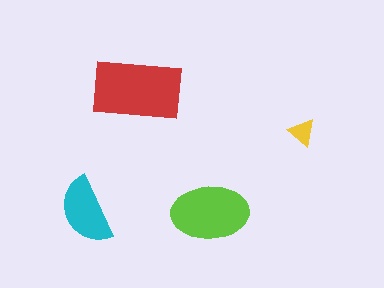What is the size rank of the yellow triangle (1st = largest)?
4th.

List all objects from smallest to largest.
The yellow triangle, the cyan semicircle, the lime ellipse, the red rectangle.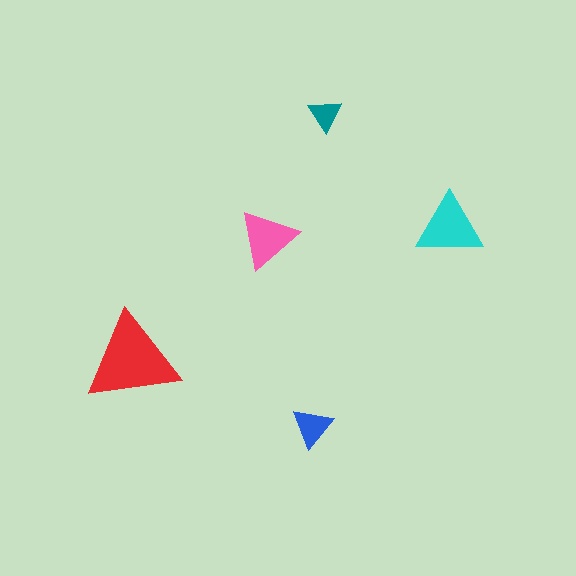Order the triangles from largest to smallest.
the red one, the cyan one, the pink one, the blue one, the teal one.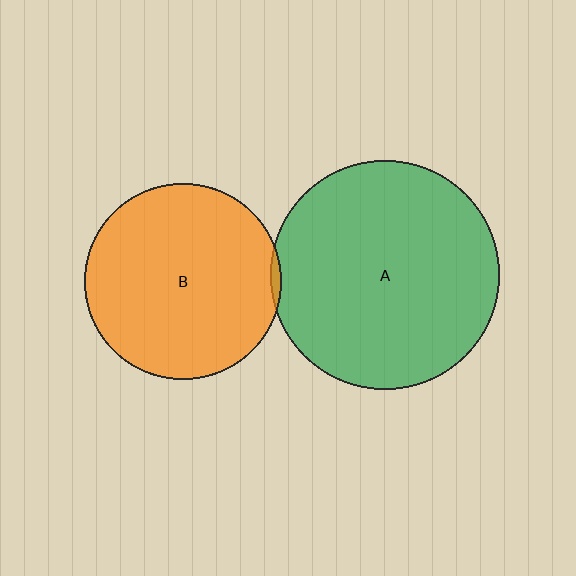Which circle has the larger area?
Circle A (green).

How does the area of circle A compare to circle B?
Approximately 1.4 times.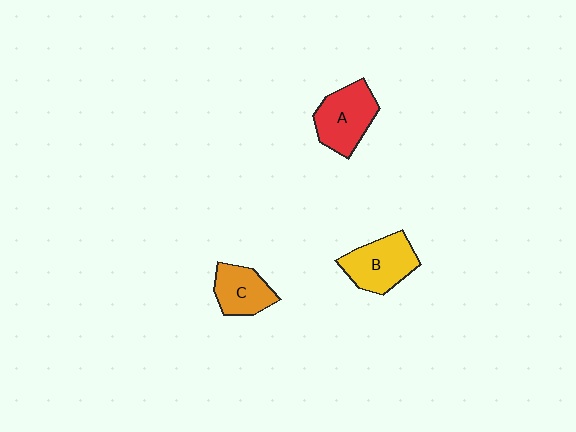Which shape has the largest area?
Shape A (red).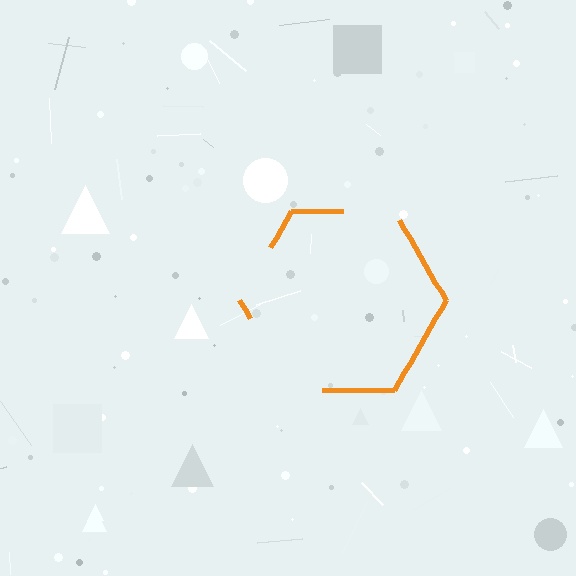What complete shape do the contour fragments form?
The contour fragments form a hexagon.